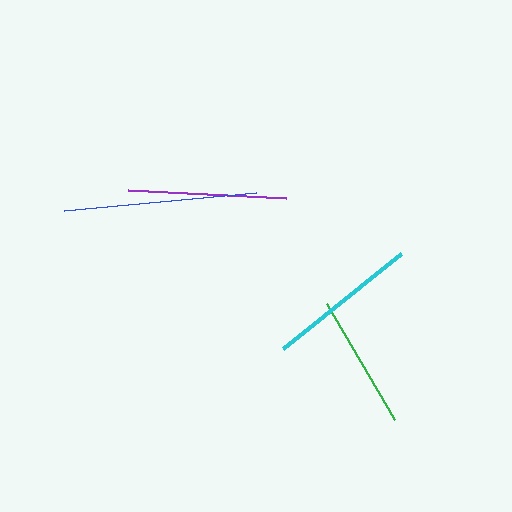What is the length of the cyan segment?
The cyan segment is approximately 152 pixels long.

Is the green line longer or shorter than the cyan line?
The cyan line is longer than the green line.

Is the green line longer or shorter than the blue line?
The blue line is longer than the green line.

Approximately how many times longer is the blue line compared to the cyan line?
The blue line is approximately 1.3 times the length of the cyan line.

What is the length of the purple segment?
The purple segment is approximately 159 pixels long.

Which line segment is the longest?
The blue line is the longest at approximately 193 pixels.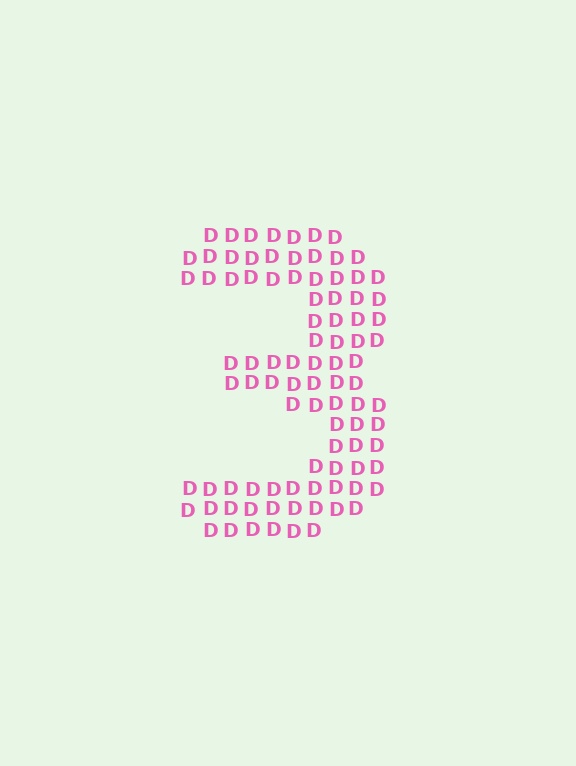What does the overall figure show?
The overall figure shows the digit 3.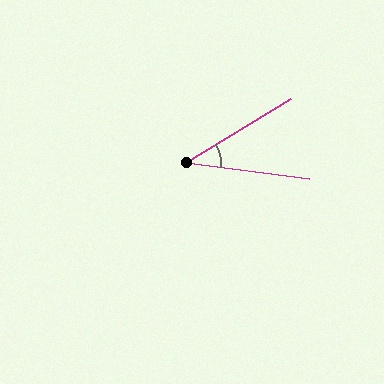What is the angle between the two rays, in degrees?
Approximately 39 degrees.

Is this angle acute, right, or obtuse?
It is acute.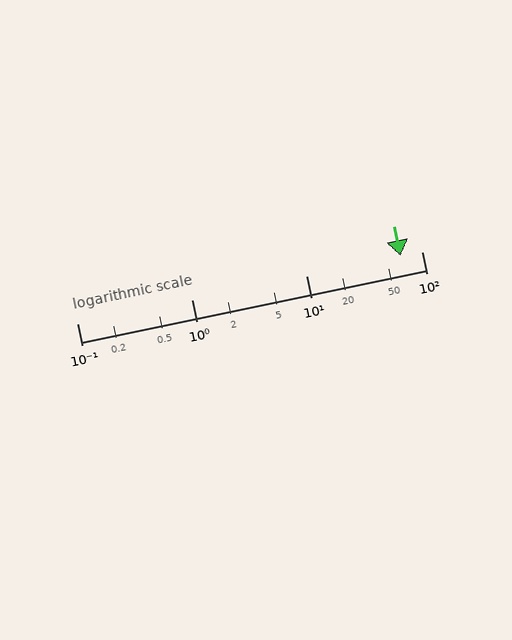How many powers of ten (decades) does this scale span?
The scale spans 3 decades, from 0.1 to 100.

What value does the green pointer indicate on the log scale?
The pointer indicates approximately 65.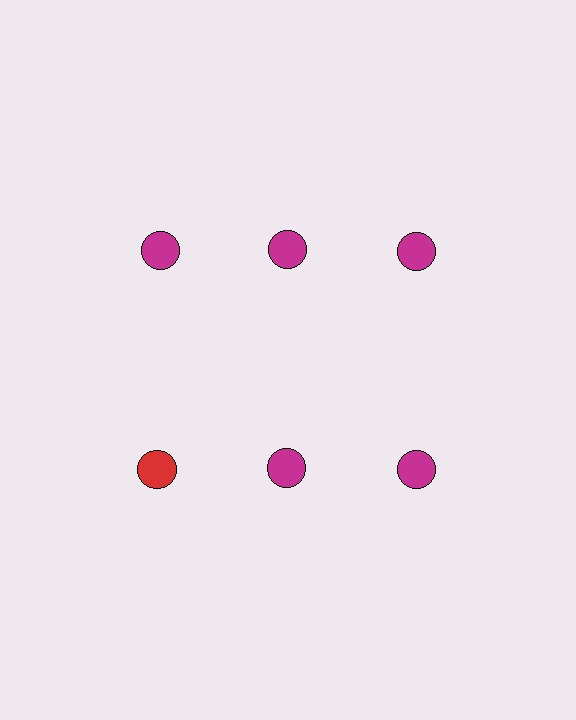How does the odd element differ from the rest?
It has a different color: red instead of magenta.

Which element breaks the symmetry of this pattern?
The red circle in the second row, leftmost column breaks the symmetry. All other shapes are magenta circles.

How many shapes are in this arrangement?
There are 6 shapes arranged in a grid pattern.